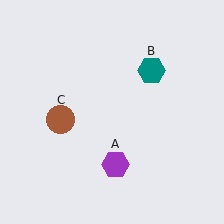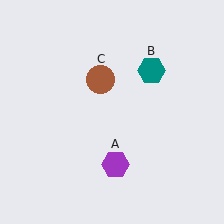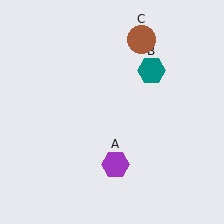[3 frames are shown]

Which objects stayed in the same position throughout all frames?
Purple hexagon (object A) and teal hexagon (object B) remained stationary.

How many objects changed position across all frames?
1 object changed position: brown circle (object C).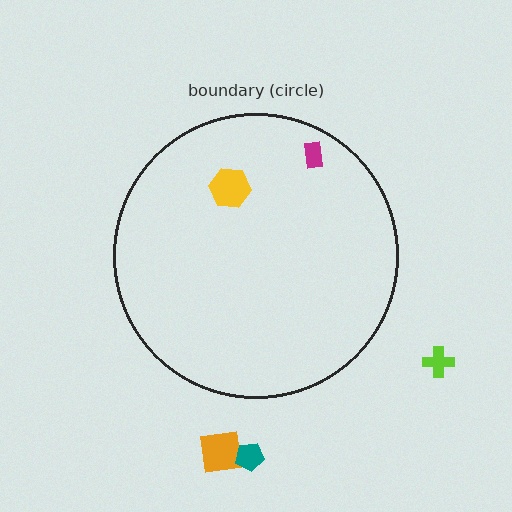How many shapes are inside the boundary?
2 inside, 3 outside.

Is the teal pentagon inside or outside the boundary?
Outside.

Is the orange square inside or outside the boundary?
Outside.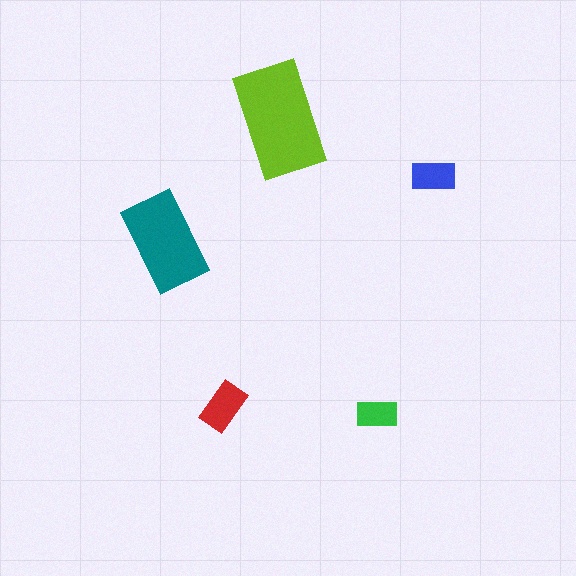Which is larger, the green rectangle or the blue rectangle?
The blue one.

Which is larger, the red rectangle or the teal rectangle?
The teal one.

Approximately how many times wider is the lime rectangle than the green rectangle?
About 2.5 times wider.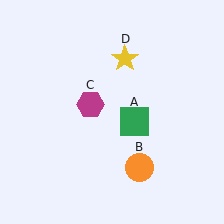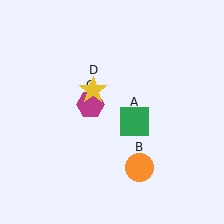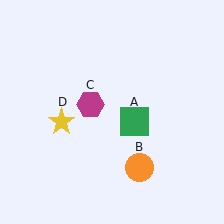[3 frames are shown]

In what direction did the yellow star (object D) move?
The yellow star (object D) moved down and to the left.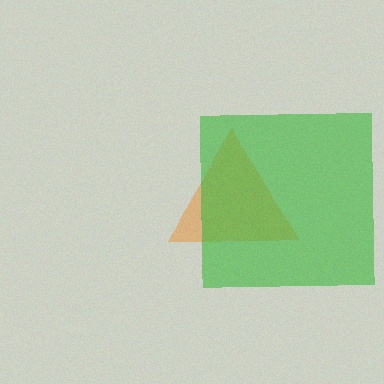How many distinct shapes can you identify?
There are 2 distinct shapes: an orange triangle, a green square.